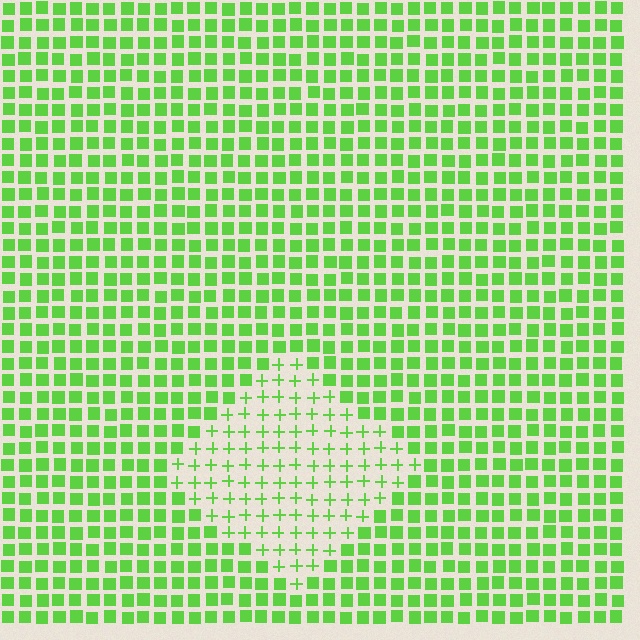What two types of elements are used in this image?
The image uses plus signs inside the diamond region and squares outside it.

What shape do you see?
I see a diamond.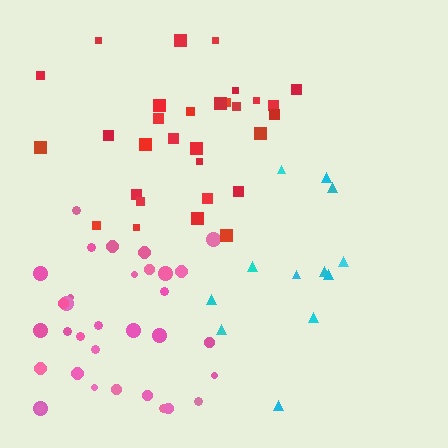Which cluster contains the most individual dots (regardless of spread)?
Pink (33).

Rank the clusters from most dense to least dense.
pink, red, cyan.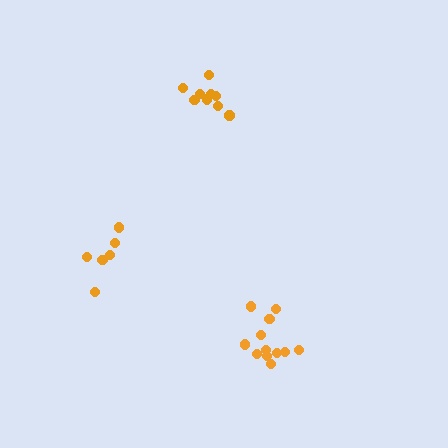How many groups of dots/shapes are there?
There are 3 groups.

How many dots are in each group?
Group 1: 9 dots, Group 2: 12 dots, Group 3: 6 dots (27 total).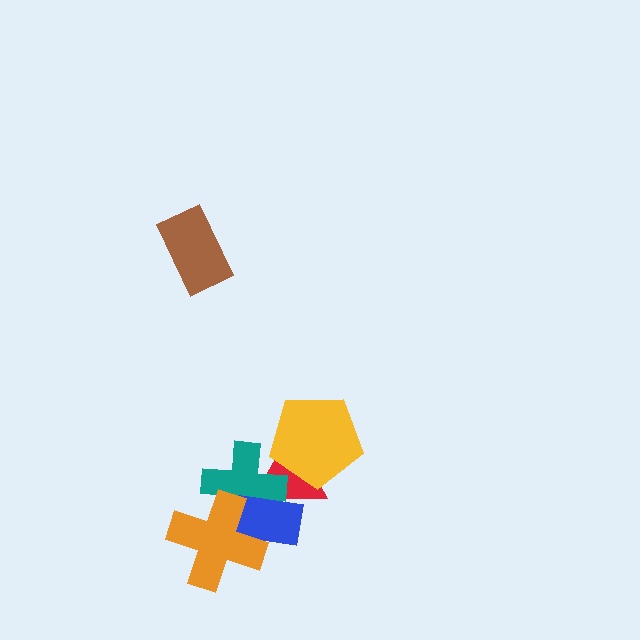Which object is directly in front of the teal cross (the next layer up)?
The blue rectangle is directly in front of the teal cross.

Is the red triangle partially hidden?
Yes, it is partially covered by another shape.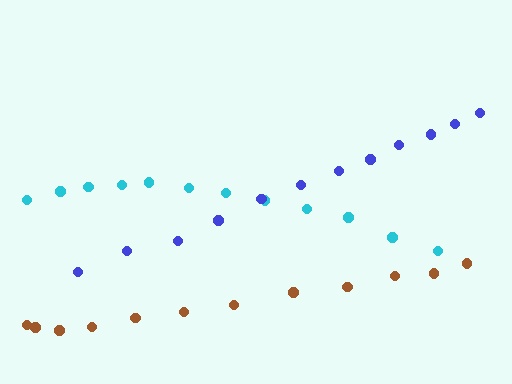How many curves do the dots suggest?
There are 3 distinct paths.